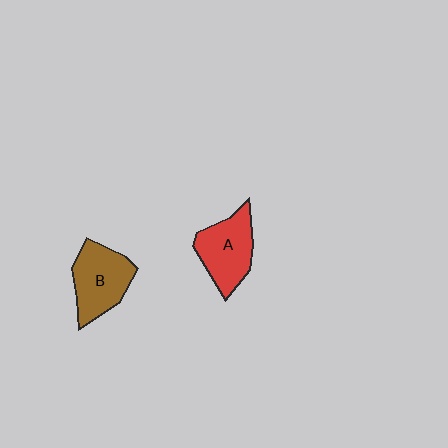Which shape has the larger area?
Shape B (brown).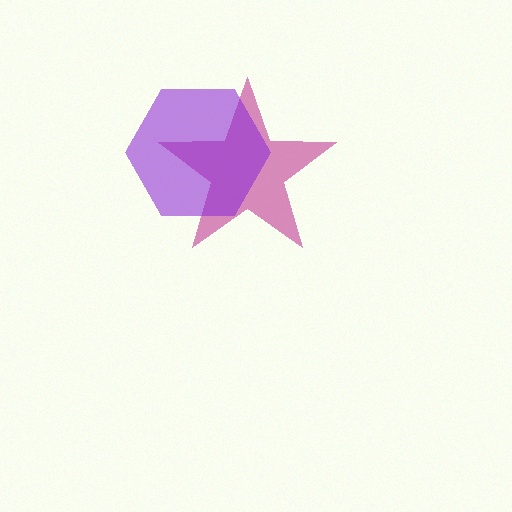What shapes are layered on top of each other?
The layered shapes are: a magenta star, a purple hexagon.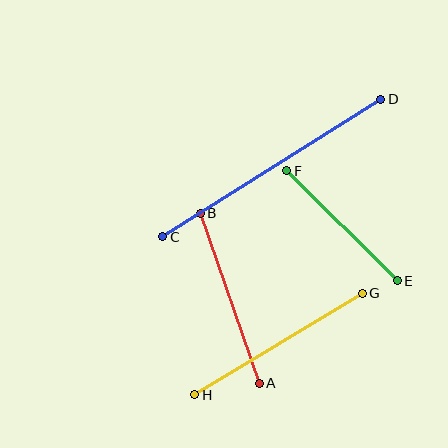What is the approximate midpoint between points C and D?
The midpoint is at approximately (272, 168) pixels.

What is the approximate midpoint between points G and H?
The midpoint is at approximately (278, 344) pixels.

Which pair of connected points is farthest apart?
Points C and D are farthest apart.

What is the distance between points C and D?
The distance is approximately 258 pixels.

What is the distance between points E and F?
The distance is approximately 156 pixels.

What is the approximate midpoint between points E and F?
The midpoint is at approximately (342, 226) pixels.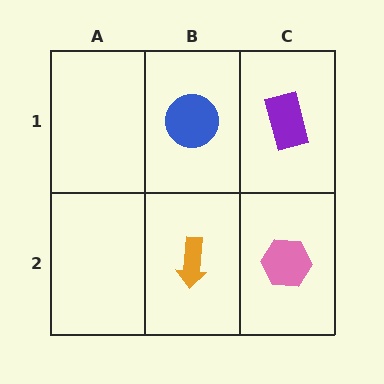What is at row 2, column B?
An orange arrow.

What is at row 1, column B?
A blue circle.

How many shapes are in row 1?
2 shapes.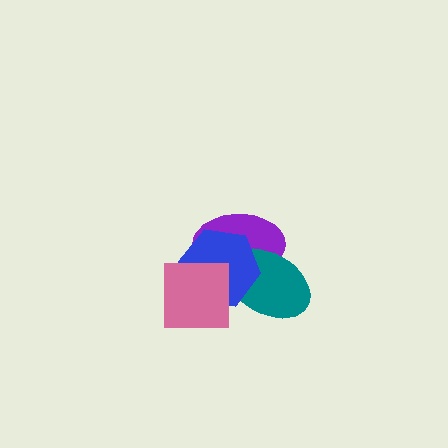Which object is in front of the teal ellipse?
The blue hexagon is in front of the teal ellipse.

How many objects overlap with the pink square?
2 objects overlap with the pink square.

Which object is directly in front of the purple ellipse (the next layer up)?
The teal ellipse is directly in front of the purple ellipse.